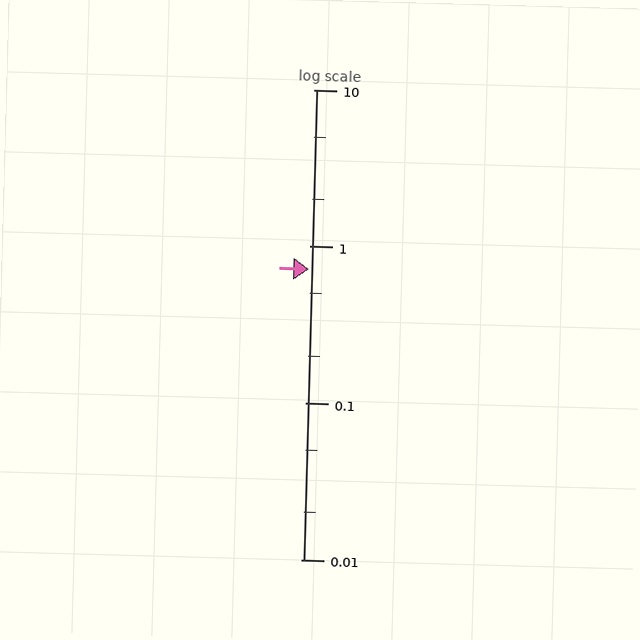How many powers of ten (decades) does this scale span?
The scale spans 3 decades, from 0.01 to 10.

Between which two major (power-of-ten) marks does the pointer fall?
The pointer is between 0.1 and 1.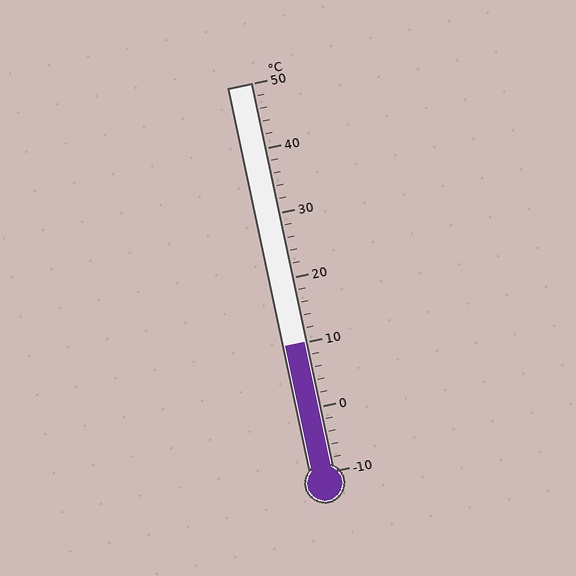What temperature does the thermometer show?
The thermometer shows approximately 10°C.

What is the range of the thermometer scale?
The thermometer scale ranges from -10°C to 50°C.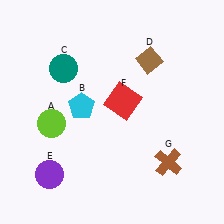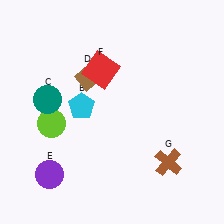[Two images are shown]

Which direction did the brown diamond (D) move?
The brown diamond (D) moved left.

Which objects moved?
The objects that moved are: the teal circle (C), the brown diamond (D), the red square (F).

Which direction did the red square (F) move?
The red square (F) moved up.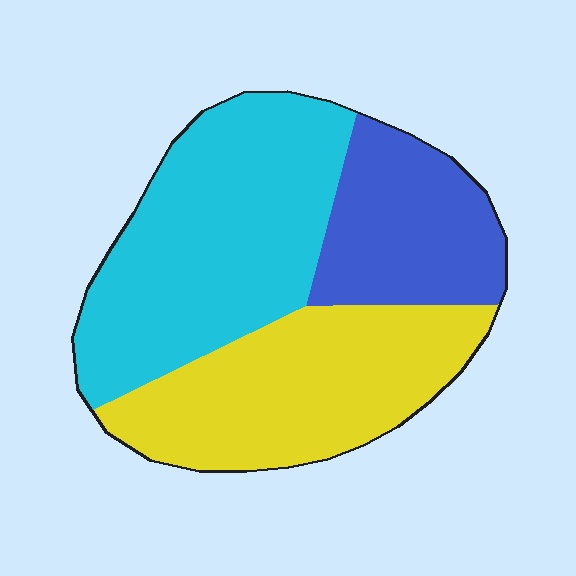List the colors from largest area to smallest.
From largest to smallest: cyan, yellow, blue.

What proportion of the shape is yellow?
Yellow covers around 35% of the shape.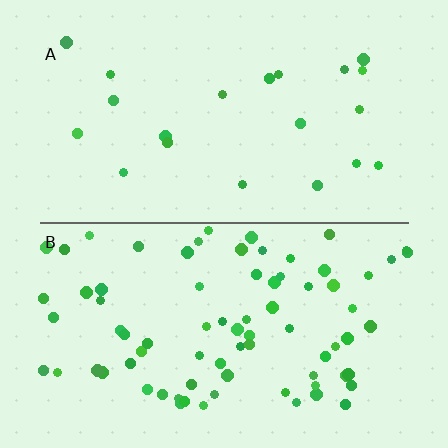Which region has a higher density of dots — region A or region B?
B (the bottom).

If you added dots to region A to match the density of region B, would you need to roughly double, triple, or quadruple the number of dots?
Approximately quadruple.